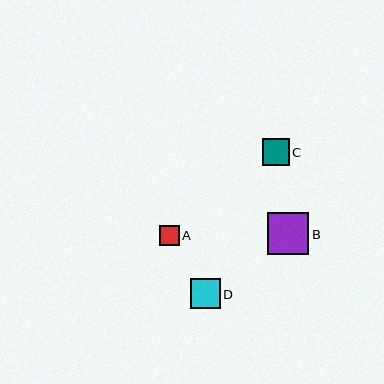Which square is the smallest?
Square A is the smallest with a size of approximately 20 pixels.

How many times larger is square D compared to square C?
Square D is approximately 1.1 times the size of square C.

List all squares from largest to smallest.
From largest to smallest: B, D, C, A.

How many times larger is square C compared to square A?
Square C is approximately 1.3 times the size of square A.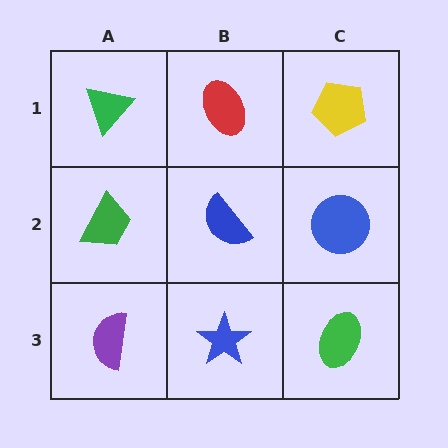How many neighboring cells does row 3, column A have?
2.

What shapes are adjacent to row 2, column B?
A red ellipse (row 1, column B), a blue star (row 3, column B), a green trapezoid (row 2, column A), a blue circle (row 2, column C).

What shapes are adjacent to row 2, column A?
A green triangle (row 1, column A), a purple semicircle (row 3, column A), a blue semicircle (row 2, column B).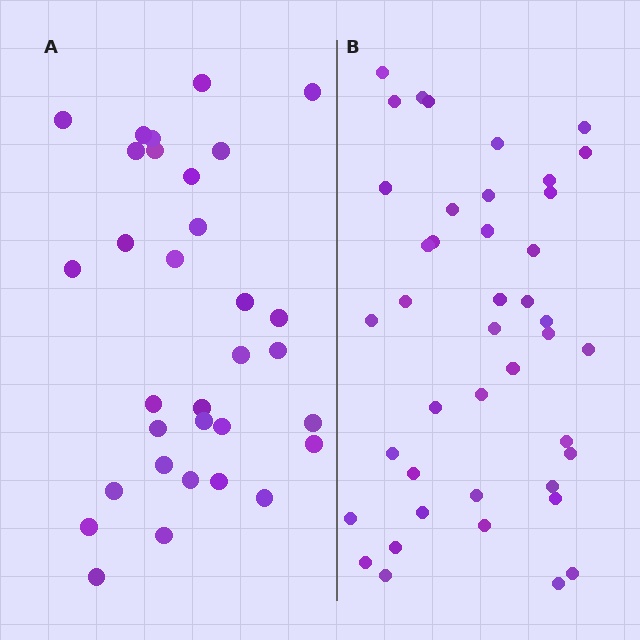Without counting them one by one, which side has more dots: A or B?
Region B (the right region) has more dots.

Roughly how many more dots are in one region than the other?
Region B has roughly 10 or so more dots than region A.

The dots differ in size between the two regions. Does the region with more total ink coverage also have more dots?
No. Region A has more total ink coverage because its dots are larger, but region B actually contains more individual dots. Total area can be misleading — the number of items is what matters here.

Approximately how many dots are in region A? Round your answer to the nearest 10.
About 30 dots. (The exact count is 32, which rounds to 30.)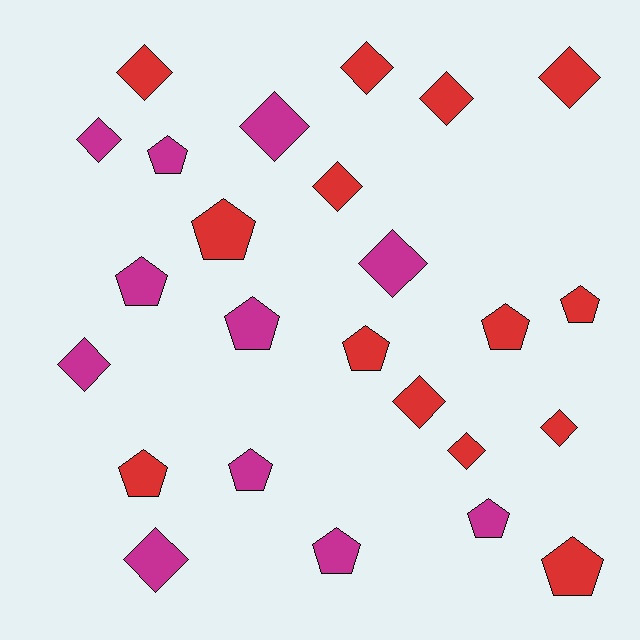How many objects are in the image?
There are 25 objects.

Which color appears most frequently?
Red, with 14 objects.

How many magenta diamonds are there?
There are 5 magenta diamonds.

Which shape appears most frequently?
Diamond, with 13 objects.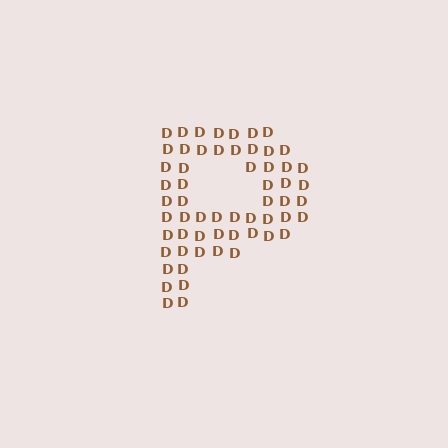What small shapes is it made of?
It is made of small letter D's.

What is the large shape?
The large shape is the letter P.